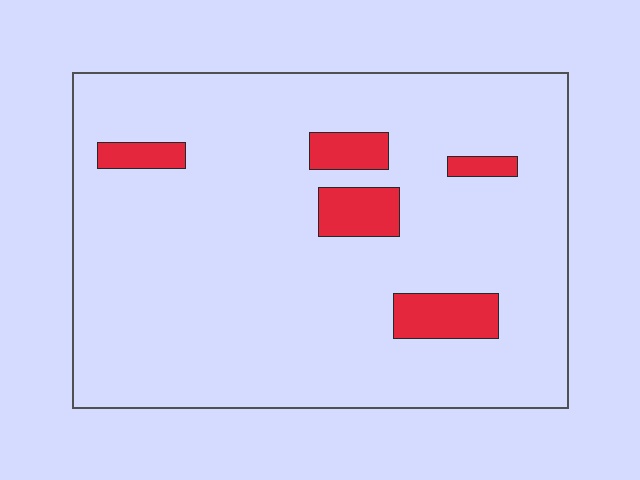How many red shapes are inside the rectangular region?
5.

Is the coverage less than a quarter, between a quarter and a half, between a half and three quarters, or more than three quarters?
Less than a quarter.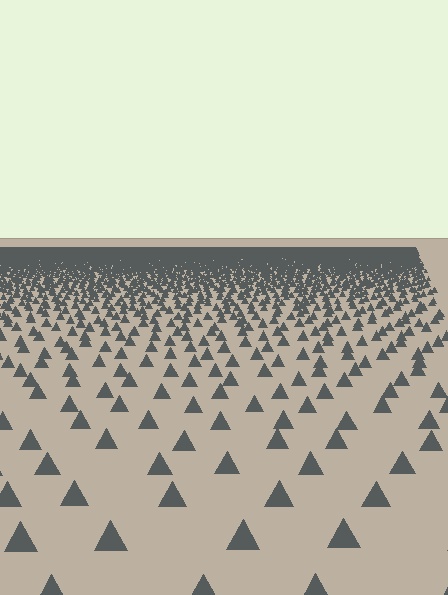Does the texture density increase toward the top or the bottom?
Density increases toward the top.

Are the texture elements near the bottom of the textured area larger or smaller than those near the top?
Larger. Near the bottom, elements are closer to the viewer and appear at a bigger on-screen size.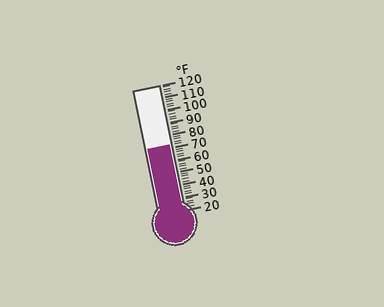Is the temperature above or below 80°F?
The temperature is below 80°F.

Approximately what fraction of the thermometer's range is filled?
The thermometer is filled to approximately 50% of its range.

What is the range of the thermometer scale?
The thermometer scale ranges from 20°F to 120°F.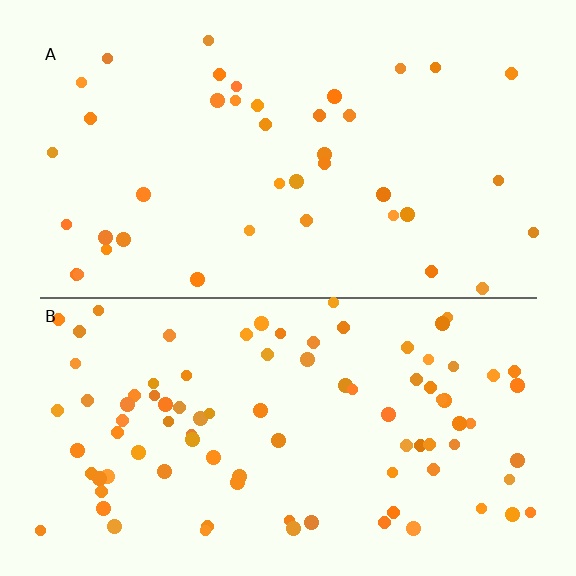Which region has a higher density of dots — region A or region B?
B (the bottom).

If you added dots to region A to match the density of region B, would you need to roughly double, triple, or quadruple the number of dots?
Approximately double.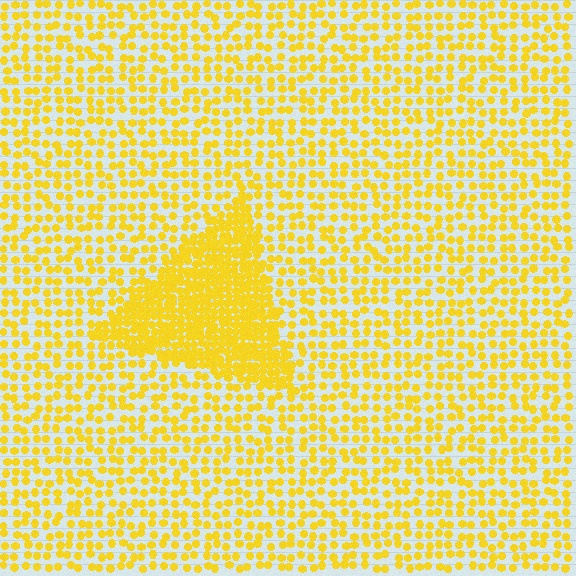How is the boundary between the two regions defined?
The boundary is defined by a change in element density (approximately 2.4x ratio). All elements are the same color, size, and shape.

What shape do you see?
I see a triangle.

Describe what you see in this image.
The image contains small yellow elements arranged at two different densities. A triangle-shaped region is visible where the elements are more densely packed than the surrounding area.